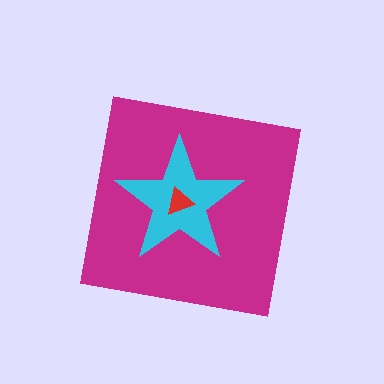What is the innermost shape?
The red triangle.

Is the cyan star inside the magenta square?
Yes.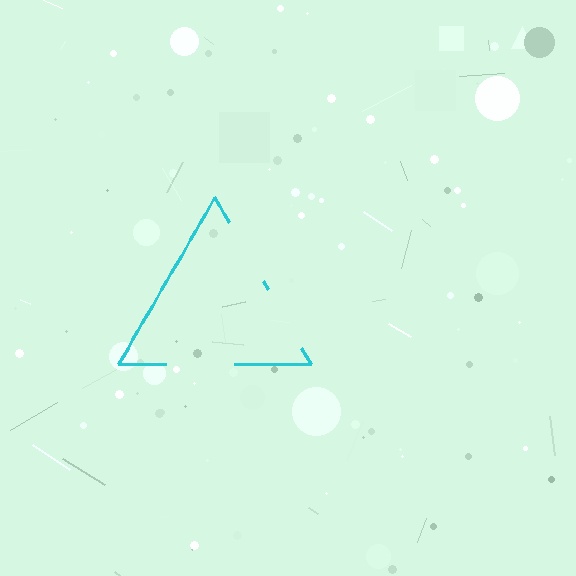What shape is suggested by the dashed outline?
The dashed outline suggests a triangle.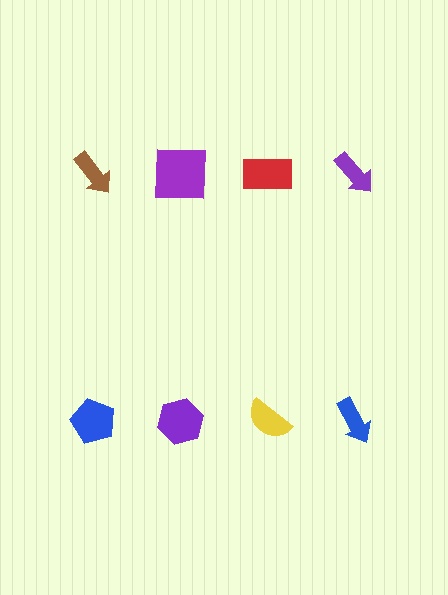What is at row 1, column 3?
A red rectangle.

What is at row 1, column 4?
A purple arrow.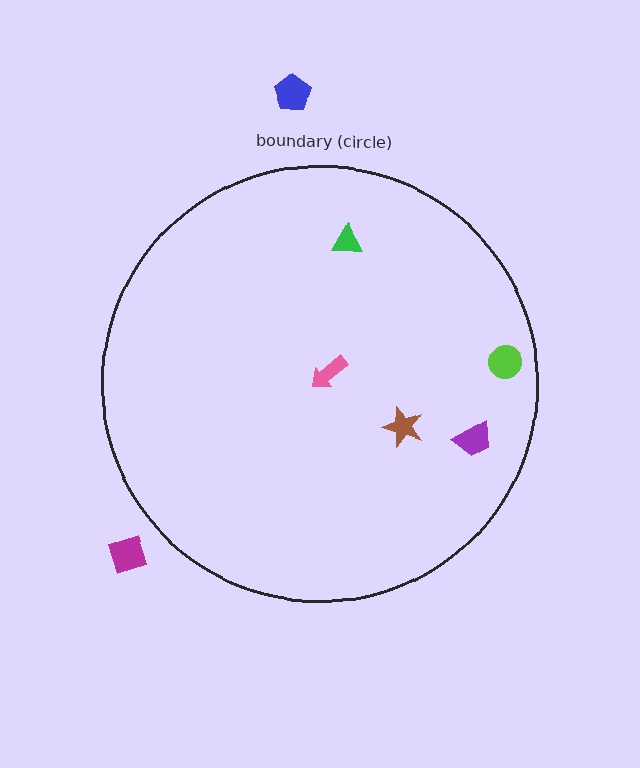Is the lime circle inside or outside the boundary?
Inside.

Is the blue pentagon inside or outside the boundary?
Outside.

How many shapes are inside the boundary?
5 inside, 2 outside.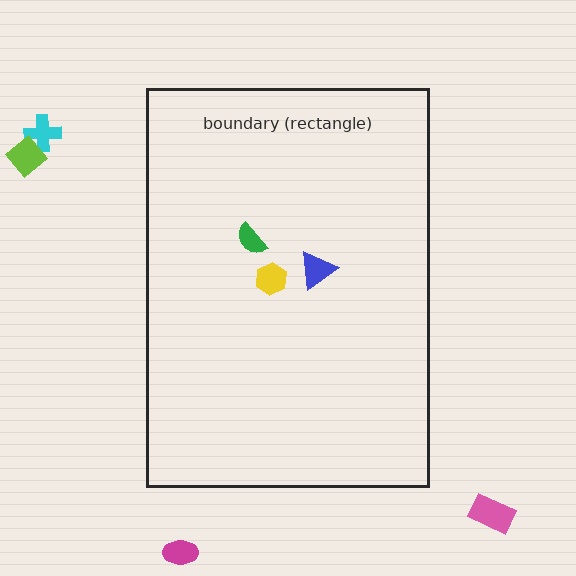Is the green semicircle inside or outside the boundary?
Inside.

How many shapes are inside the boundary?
3 inside, 4 outside.